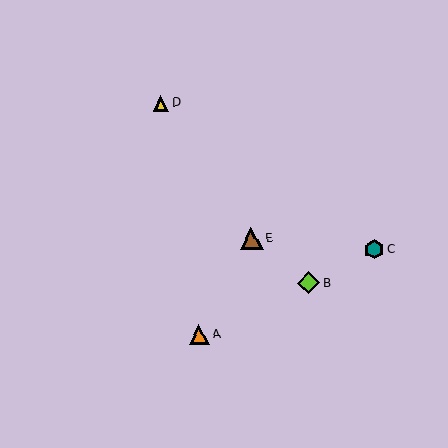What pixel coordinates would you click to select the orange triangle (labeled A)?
Click at (199, 334) to select the orange triangle A.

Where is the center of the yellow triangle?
The center of the yellow triangle is at (161, 103).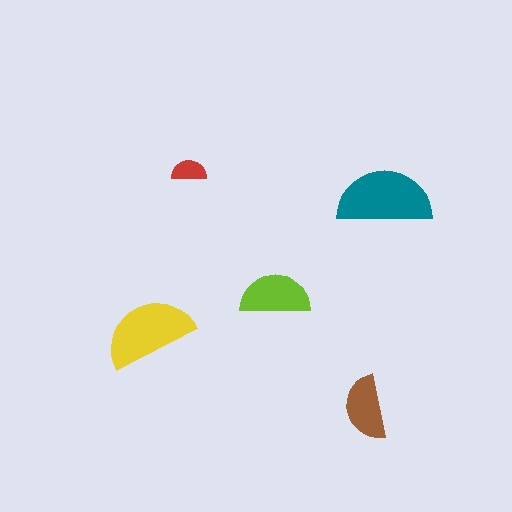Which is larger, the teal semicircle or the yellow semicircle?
The teal one.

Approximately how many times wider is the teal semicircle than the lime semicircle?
About 1.5 times wider.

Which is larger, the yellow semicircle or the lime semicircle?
The yellow one.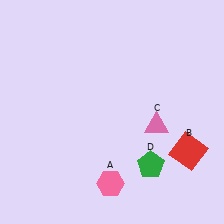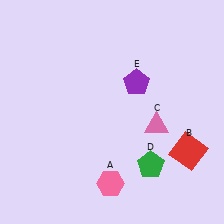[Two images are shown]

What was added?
A purple pentagon (E) was added in Image 2.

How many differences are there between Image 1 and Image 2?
There is 1 difference between the two images.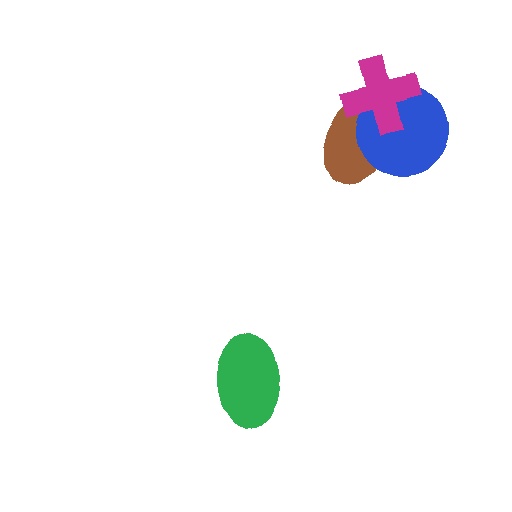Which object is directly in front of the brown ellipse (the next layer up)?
The blue circle is directly in front of the brown ellipse.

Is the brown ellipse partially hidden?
Yes, it is partially covered by another shape.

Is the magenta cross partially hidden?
No, no other shape covers it.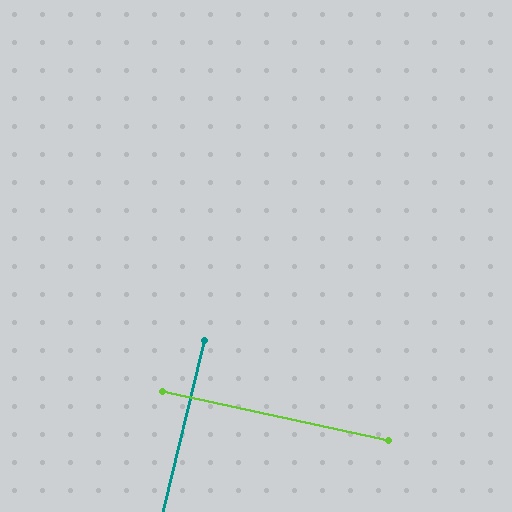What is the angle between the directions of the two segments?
Approximately 89 degrees.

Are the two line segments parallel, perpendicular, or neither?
Perpendicular — they meet at approximately 89°.